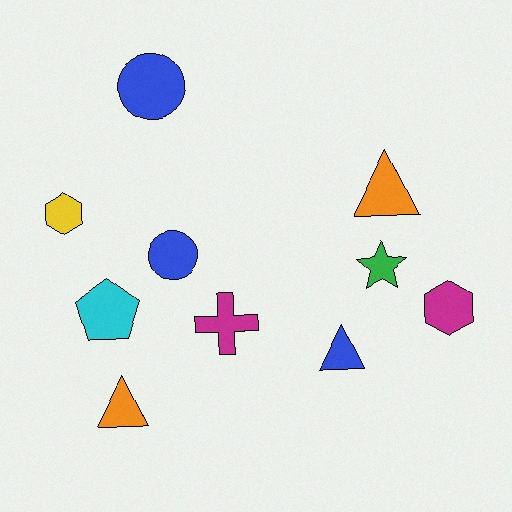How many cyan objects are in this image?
There is 1 cyan object.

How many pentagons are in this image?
There is 1 pentagon.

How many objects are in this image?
There are 10 objects.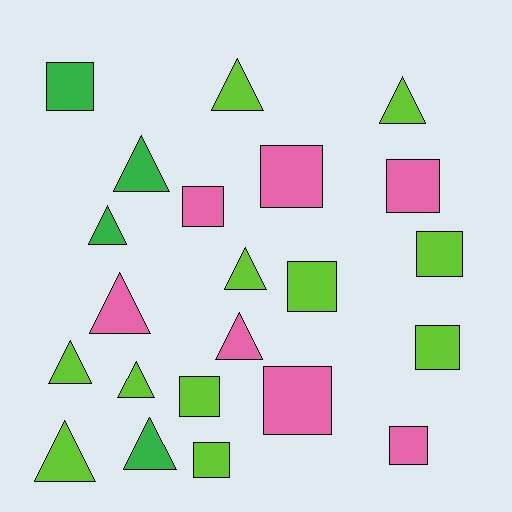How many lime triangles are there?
There are 6 lime triangles.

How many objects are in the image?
There are 22 objects.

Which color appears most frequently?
Lime, with 11 objects.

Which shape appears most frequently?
Square, with 11 objects.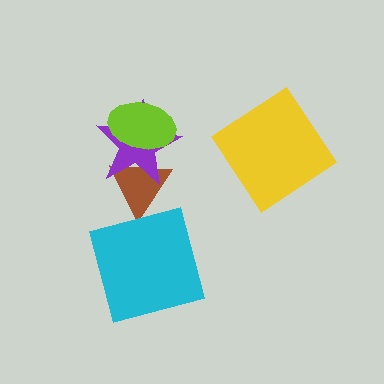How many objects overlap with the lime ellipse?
2 objects overlap with the lime ellipse.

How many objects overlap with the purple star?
2 objects overlap with the purple star.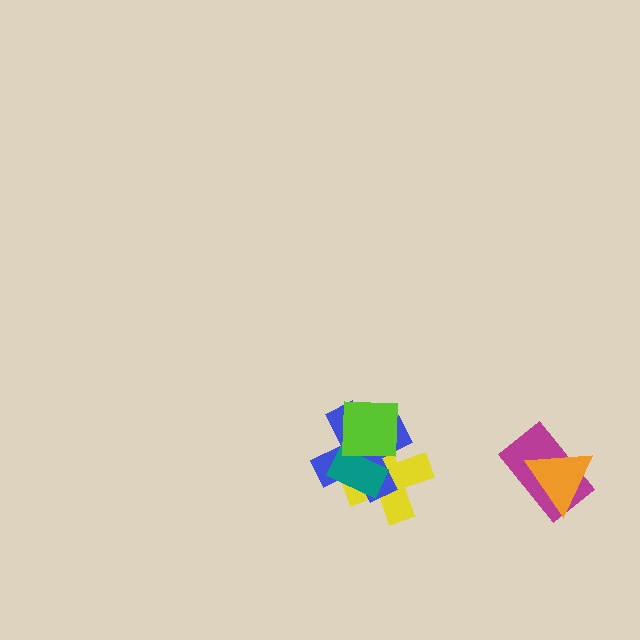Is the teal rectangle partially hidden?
Yes, it is partially covered by another shape.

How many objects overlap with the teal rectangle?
3 objects overlap with the teal rectangle.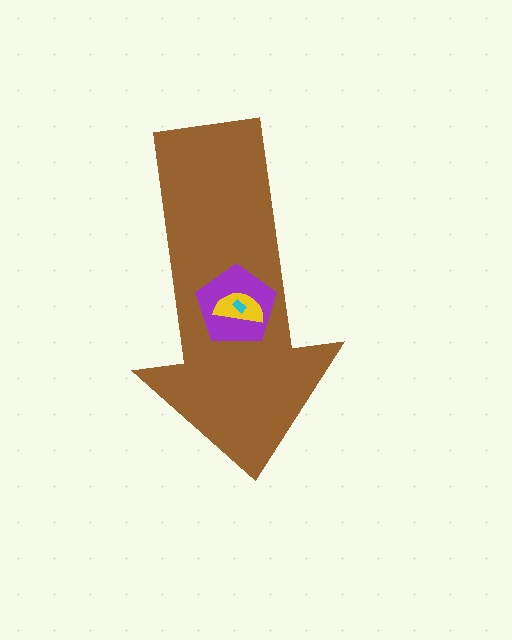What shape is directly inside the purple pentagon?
The yellow semicircle.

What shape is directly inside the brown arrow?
The purple pentagon.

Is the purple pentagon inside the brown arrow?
Yes.